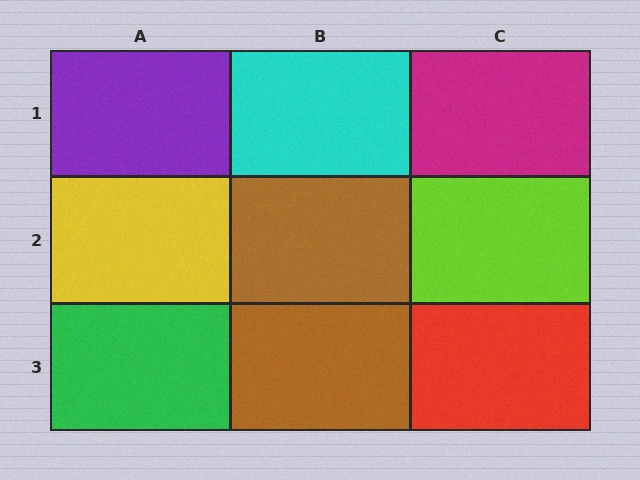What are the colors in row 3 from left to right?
Green, brown, red.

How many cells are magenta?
1 cell is magenta.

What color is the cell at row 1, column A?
Purple.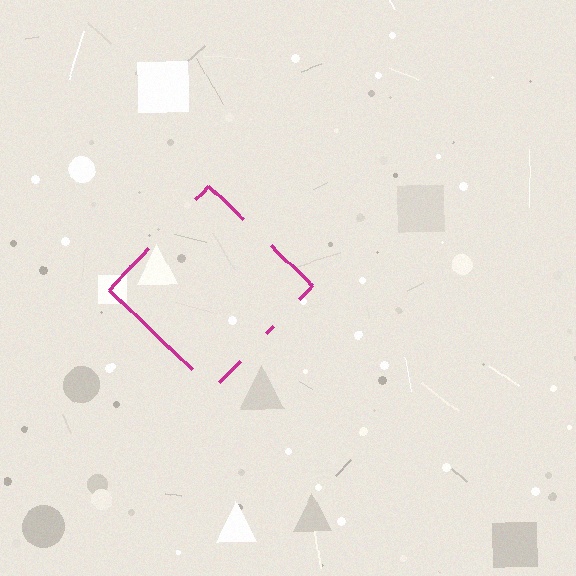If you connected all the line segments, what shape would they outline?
They would outline a diamond.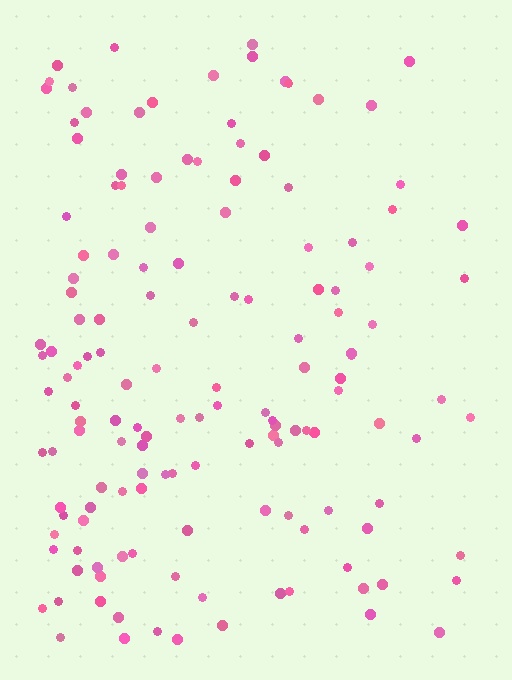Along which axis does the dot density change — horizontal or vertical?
Horizontal.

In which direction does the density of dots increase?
From right to left, with the left side densest.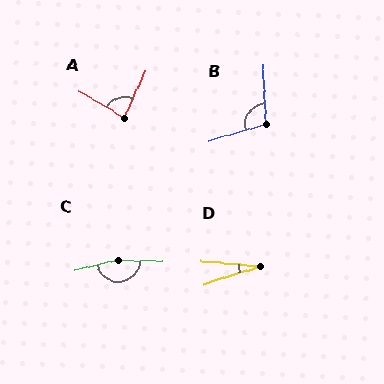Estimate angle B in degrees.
Approximately 104 degrees.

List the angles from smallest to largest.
D (23°), A (85°), B (104°), C (167°).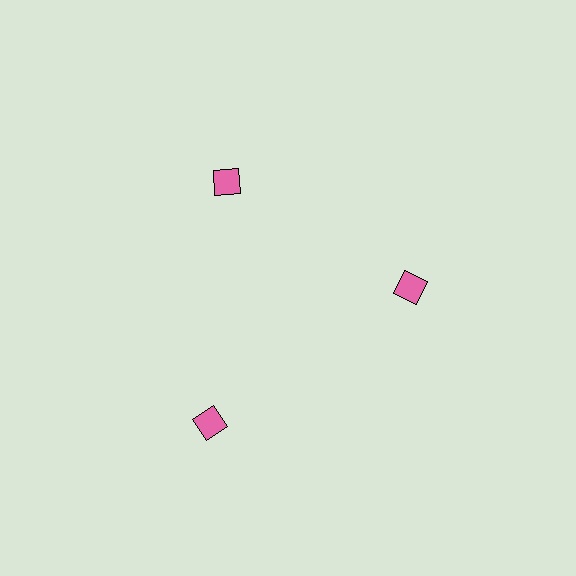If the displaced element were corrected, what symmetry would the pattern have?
It would have 3-fold rotational symmetry — the pattern would map onto itself every 120 degrees.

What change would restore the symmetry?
The symmetry would be restored by moving it inward, back onto the ring so that all 3 squares sit at equal angles and equal distance from the center.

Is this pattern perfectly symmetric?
No. The 3 pink squares are arranged in a ring, but one element near the 7 o'clock position is pushed outward from the center, breaking the 3-fold rotational symmetry.